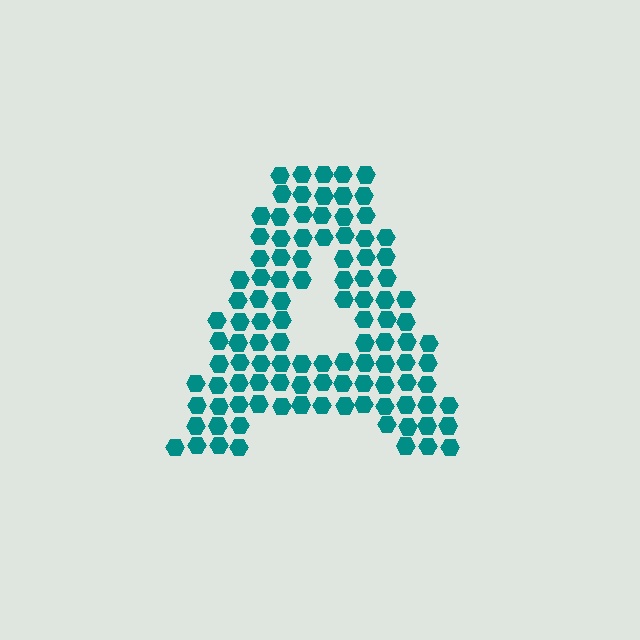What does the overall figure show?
The overall figure shows the letter A.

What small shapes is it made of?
It is made of small hexagons.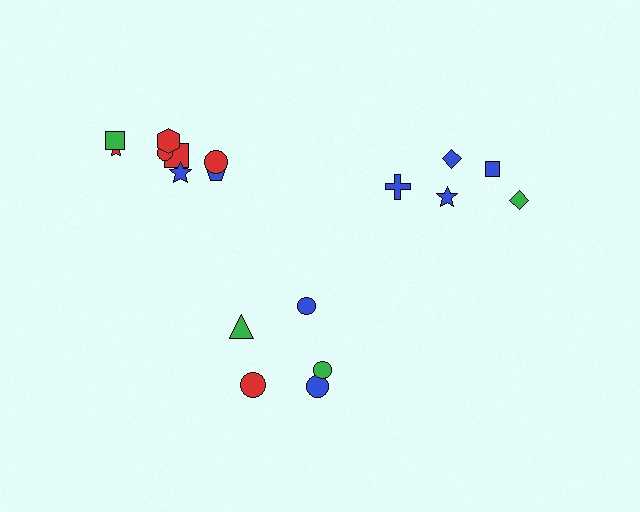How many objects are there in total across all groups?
There are 18 objects.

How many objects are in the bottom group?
There are 5 objects.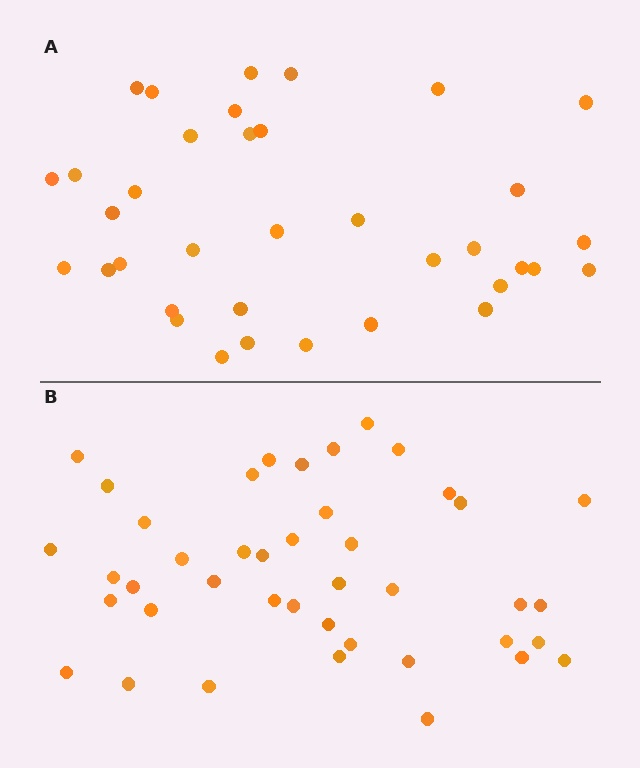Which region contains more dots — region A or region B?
Region B (the bottom region) has more dots.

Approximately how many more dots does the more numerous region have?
Region B has about 6 more dots than region A.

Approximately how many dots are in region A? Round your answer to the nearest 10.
About 40 dots. (The exact count is 36, which rounds to 40.)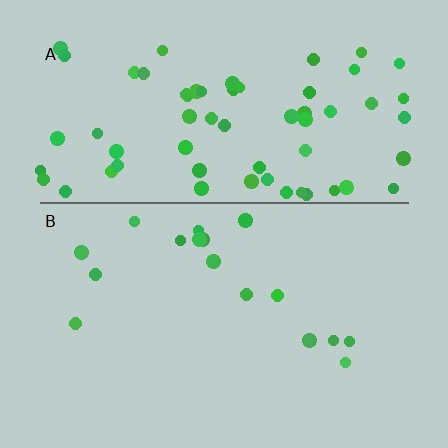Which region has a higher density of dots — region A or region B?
A (the top).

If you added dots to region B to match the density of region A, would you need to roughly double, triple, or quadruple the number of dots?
Approximately quadruple.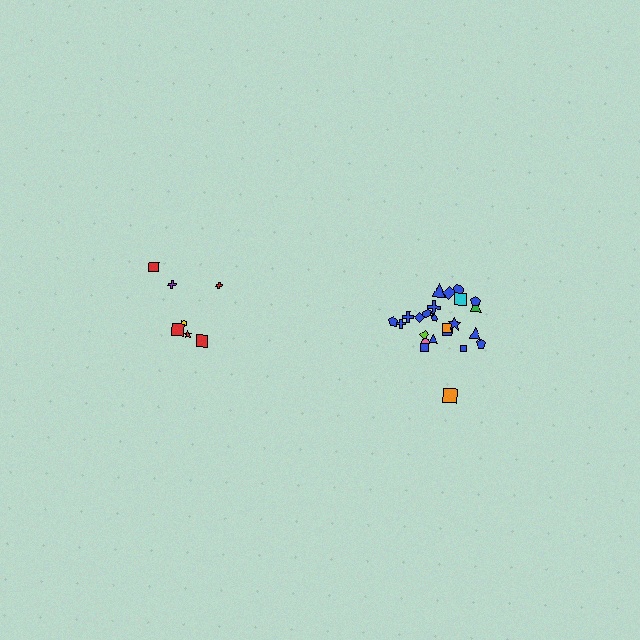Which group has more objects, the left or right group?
The right group.